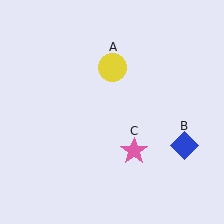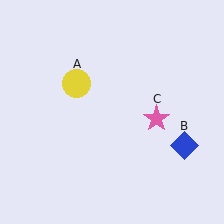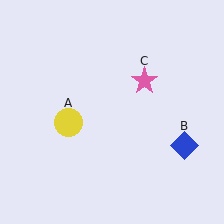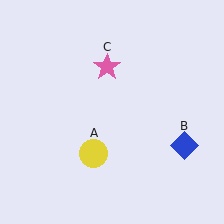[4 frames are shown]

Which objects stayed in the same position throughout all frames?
Blue diamond (object B) remained stationary.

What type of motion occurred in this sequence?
The yellow circle (object A), pink star (object C) rotated counterclockwise around the center of the scene.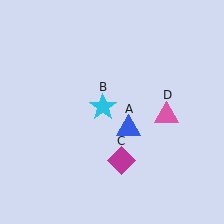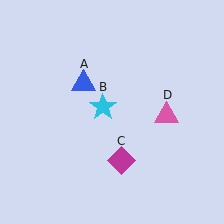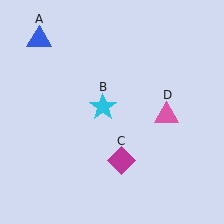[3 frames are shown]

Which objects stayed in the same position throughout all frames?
Cyan star (object B) and magenta diamond (object C) and pink triangle (object D) remained stationary.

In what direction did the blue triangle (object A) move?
The blue triangle (object A) moved up and to the left.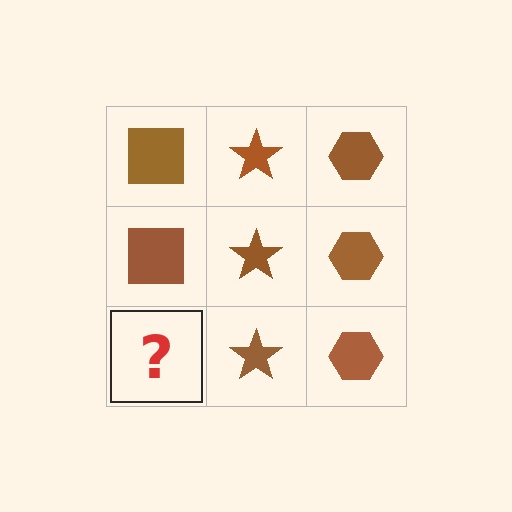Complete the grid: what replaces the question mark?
The question mark should be replaced with a brown square.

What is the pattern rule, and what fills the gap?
The rule is that each column has a consistent shape. The gap should be filled with a brown square.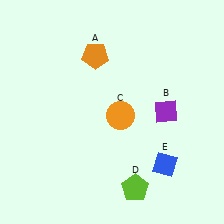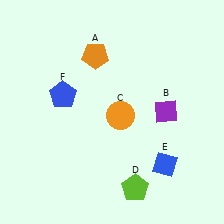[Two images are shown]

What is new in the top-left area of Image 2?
A blue pentagon (F) was added in the top-left area of Image 2.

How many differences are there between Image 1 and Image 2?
There is 1 difference between the two images.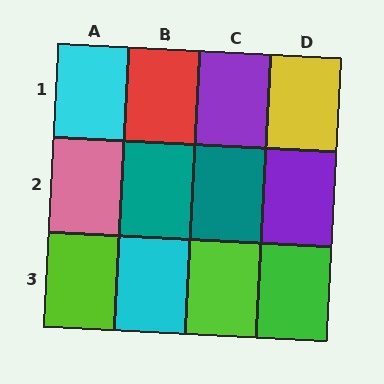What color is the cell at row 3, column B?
Cyan.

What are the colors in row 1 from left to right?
Cyan, red, purple, yellow.